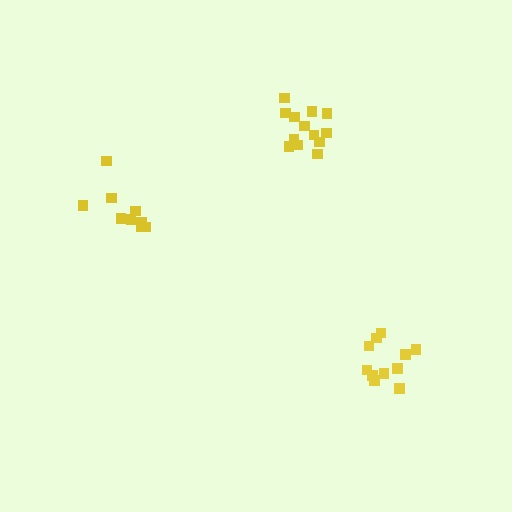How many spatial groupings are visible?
There are 3 spatial groupings.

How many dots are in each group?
Group 1: 13 dots, Group 2: 9 dots, Group 3: 11 dots (33 total).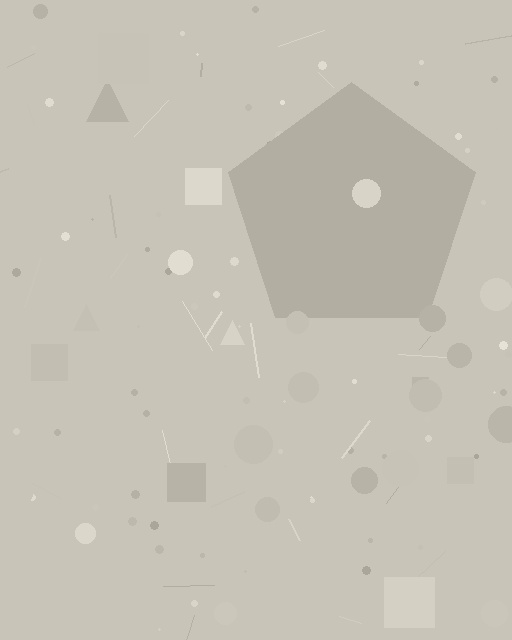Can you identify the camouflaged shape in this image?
The camouflaged shape is a pentagon.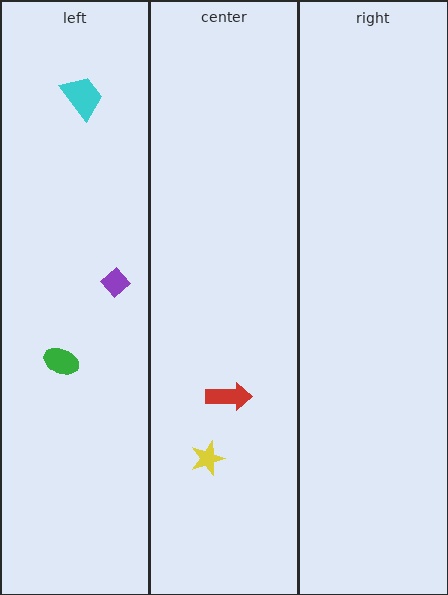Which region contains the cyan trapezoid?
The left region.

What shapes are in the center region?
The yellow star, the red arrow.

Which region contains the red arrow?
The center region.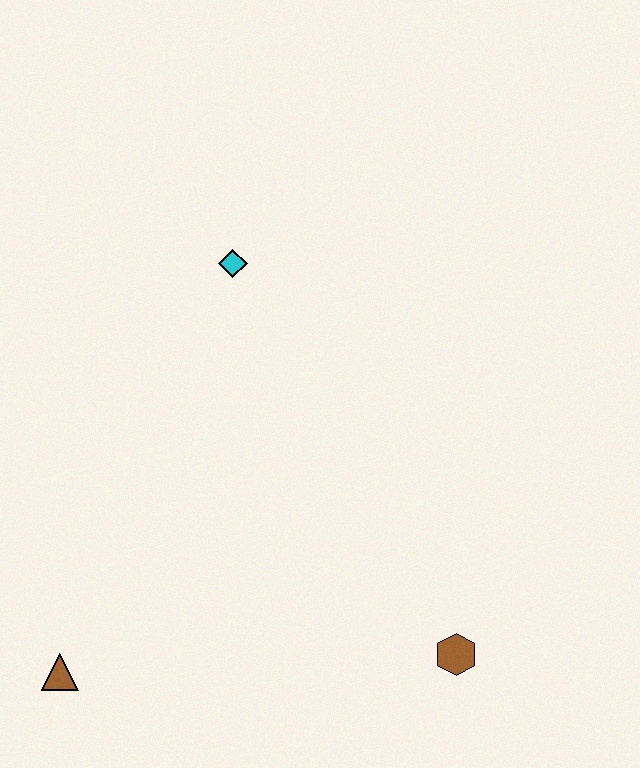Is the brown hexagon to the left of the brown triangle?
No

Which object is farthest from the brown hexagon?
The cyan diamond is farthest from the brown hexagon.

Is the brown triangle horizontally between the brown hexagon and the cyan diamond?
No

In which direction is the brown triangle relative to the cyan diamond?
The brown triangle is below the cyan diamond.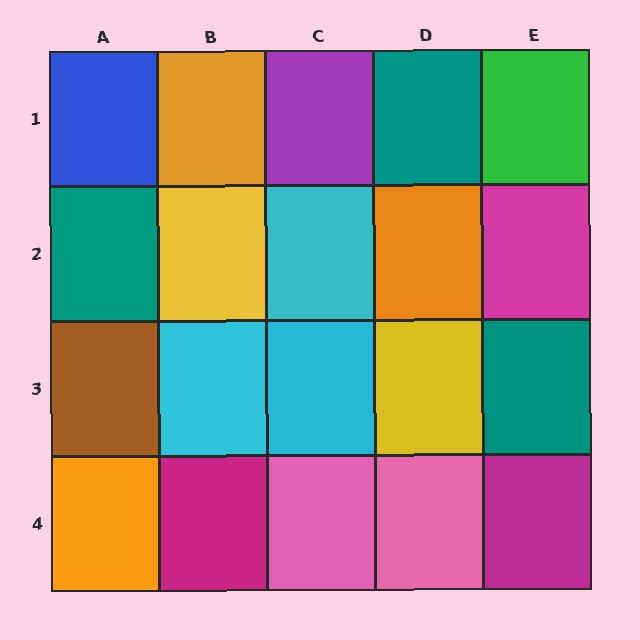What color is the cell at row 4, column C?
Pink.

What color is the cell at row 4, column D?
Pink.